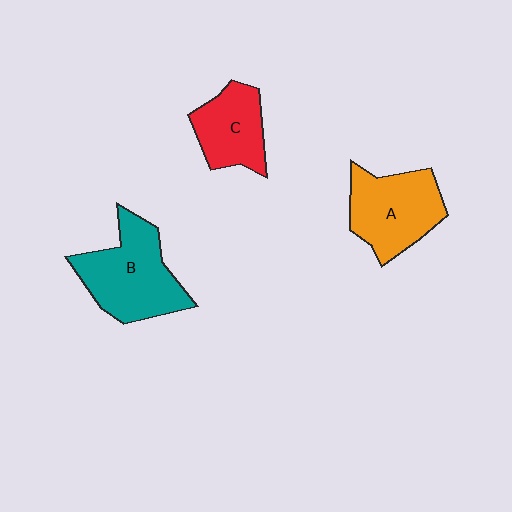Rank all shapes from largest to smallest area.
From largest to smallest: B (teal), A (orange), C (red).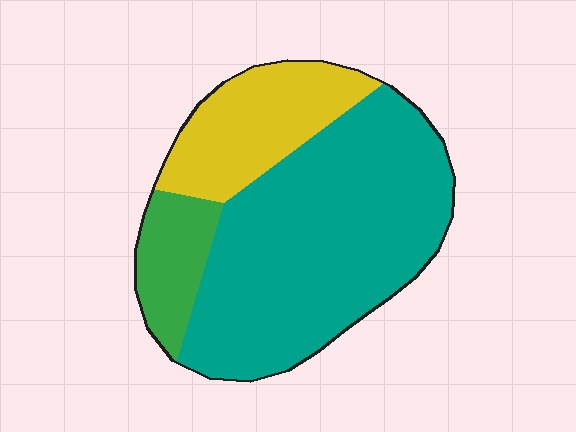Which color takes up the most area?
Teal, at roughly 65%.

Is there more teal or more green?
Teal.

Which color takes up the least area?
Green, at roughly 15%.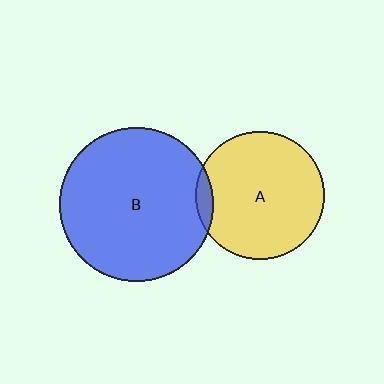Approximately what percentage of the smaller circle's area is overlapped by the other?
Approximately 5%.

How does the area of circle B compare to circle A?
Approximately 1.4 times.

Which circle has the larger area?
Circle B (blue).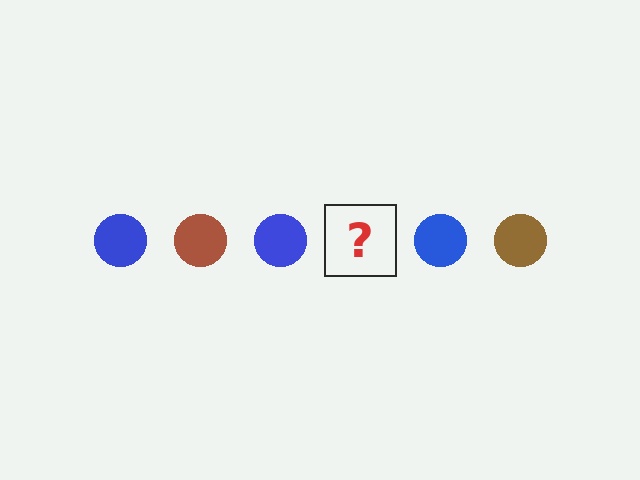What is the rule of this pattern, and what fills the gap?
The rule is that the pattern cycles through blue, brown circles. The gap should be filled with a brown circle.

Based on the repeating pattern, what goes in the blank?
The blank should be a brown circle.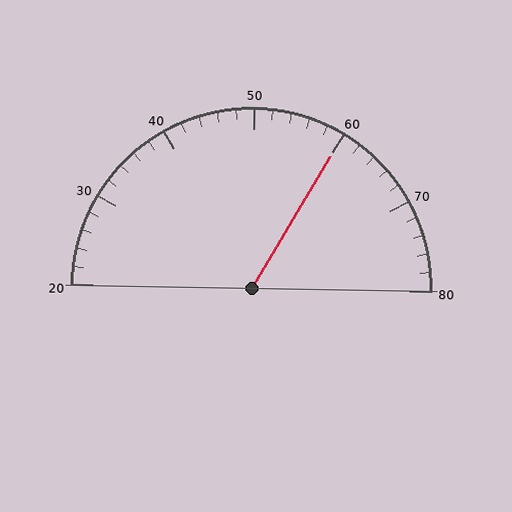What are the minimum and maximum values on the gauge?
The gauge ranges from 20 to 80.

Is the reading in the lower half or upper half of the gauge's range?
The reading is in the upper half of the range (20 to 80).